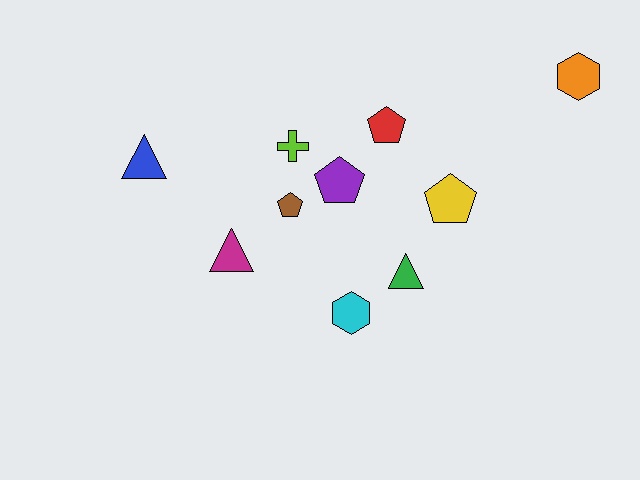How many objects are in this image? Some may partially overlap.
There are 10 objects.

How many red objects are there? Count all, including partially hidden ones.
There is 1 red object.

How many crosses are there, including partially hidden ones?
There is 1 cross.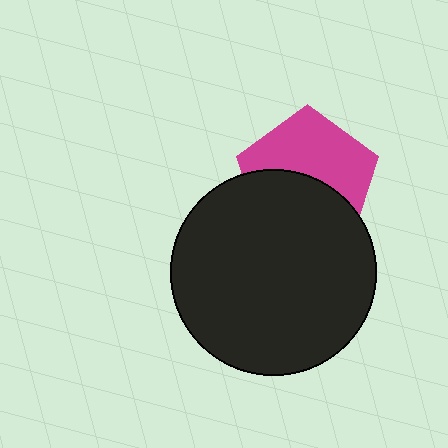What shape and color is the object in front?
The object in front is a black circle.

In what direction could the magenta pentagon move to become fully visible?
The magenta pentagon could move up. That would shift it out from behind the black circle entirely.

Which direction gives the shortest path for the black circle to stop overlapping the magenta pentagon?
Moving down gives the shortest separation.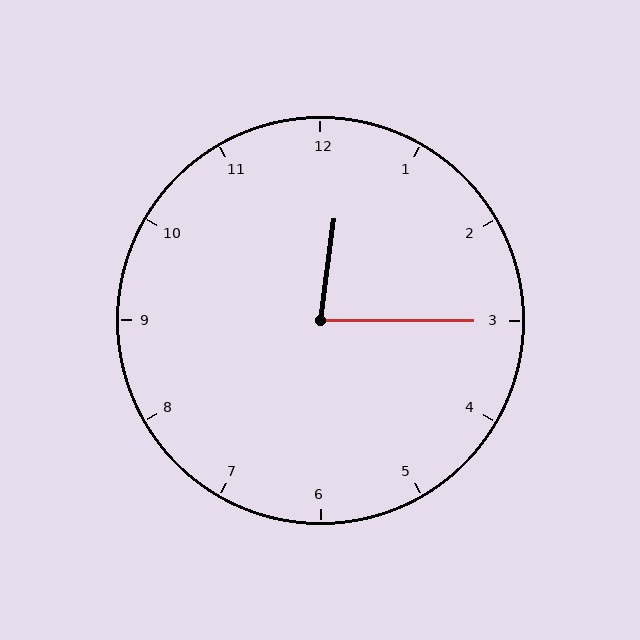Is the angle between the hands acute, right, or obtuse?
It is acute.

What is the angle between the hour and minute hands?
Approximately 82 degrees.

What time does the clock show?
12:15.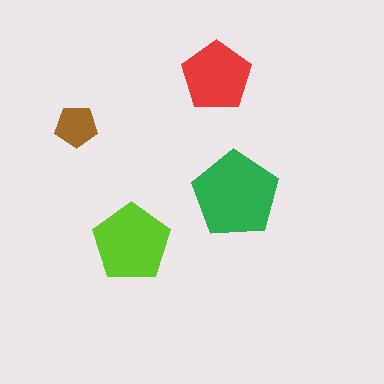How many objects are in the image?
There are 4 objects in the image.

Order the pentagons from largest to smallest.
the green one, the lime one, the red one, the brown one.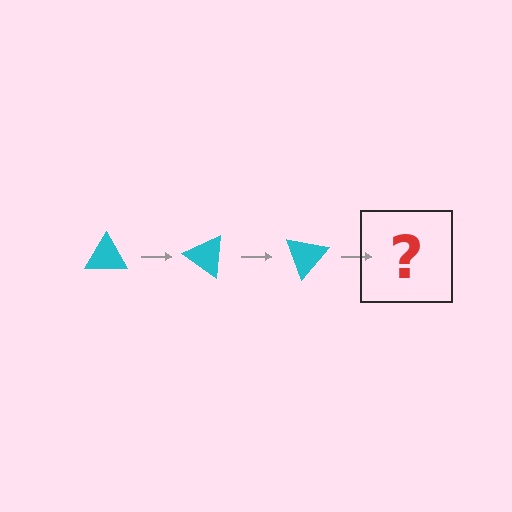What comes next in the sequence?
The next element should be a cyan triangle rotated 105 degrees.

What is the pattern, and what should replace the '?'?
The pattern is that the triangle rotates 35 degrees each step. The '?' should be a cyan triangle rotated 105 degrees.